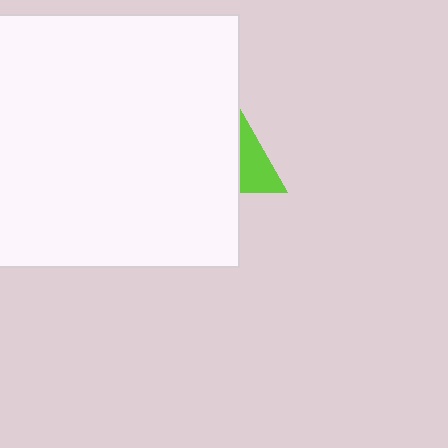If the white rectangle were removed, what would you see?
You would see the complete lime triangle.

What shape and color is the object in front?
The object in front is a white rectangle.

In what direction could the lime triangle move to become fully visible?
The lime triangle could move right. That would shift it out from behind the white rectangle entirely.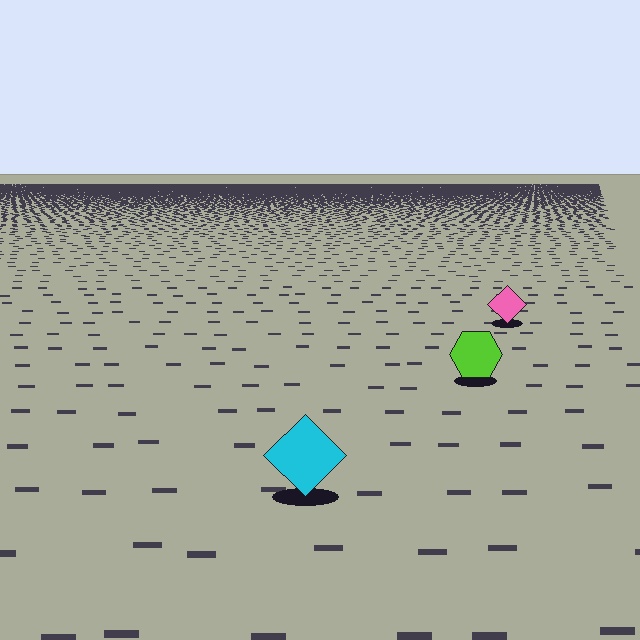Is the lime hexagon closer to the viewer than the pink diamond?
Yes. The lime hexagon is closer — you can tell from the texture gradient: the ground texture is coarser near it.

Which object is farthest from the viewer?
The pink diamond is farthest from the viewer. It appears smaller and the ground texture around it is denser.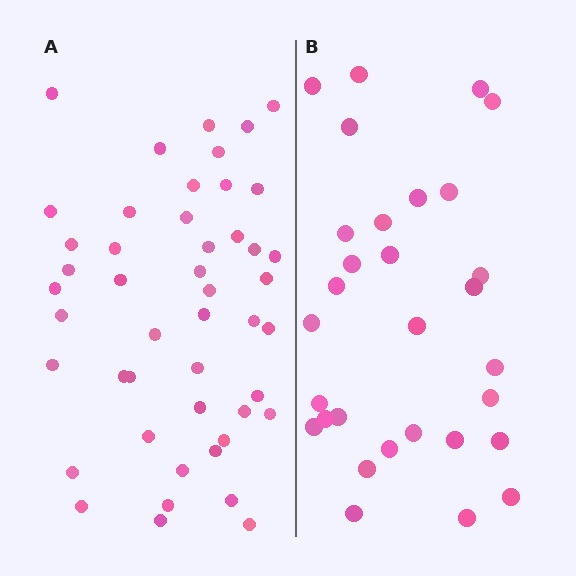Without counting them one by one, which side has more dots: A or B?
Region A (the left region) has more dots.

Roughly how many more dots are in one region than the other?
Region A has approximately 15 more dots than region B.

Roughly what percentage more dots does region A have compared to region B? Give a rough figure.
About 55% more.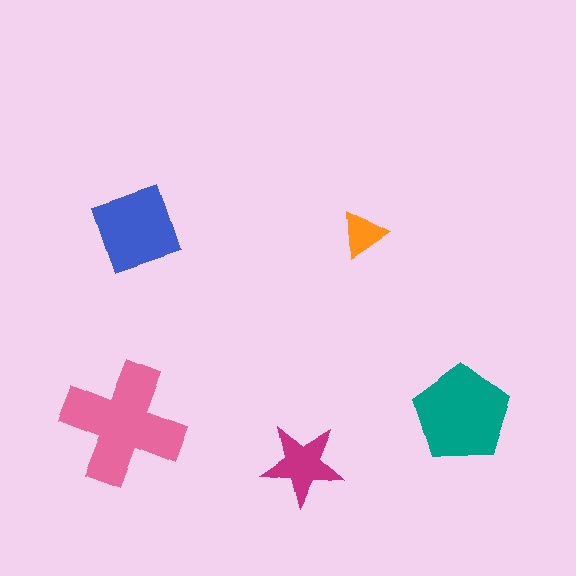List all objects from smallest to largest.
The orange triangle, the magenta star, the blue square, the teal pentagon, the pink cross.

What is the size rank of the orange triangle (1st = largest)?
5th.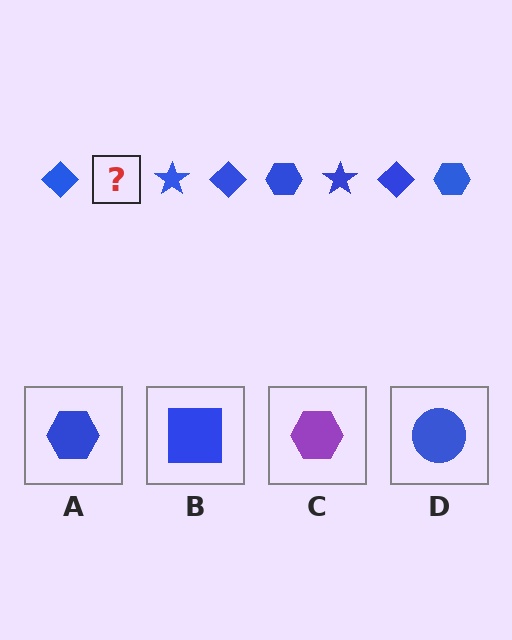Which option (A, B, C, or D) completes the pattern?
A.